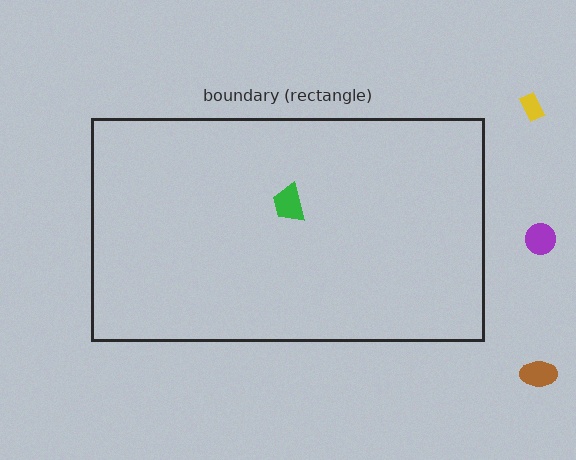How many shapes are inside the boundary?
1 inside, 3 outside.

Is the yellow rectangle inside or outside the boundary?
Outside.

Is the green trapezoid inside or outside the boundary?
Inside.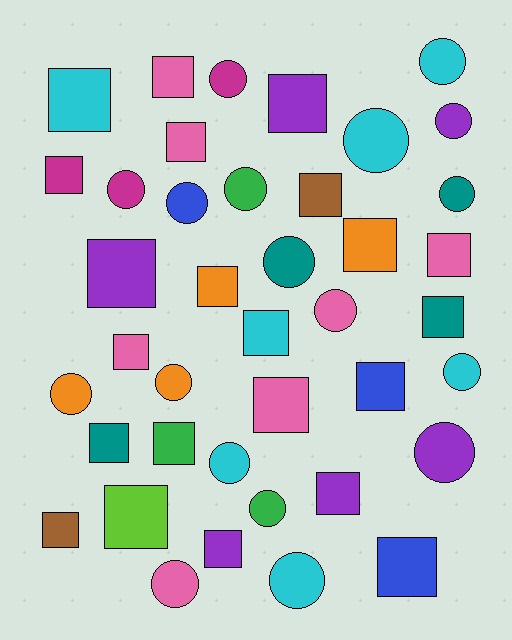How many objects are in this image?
There are 40 objects.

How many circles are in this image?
There are 18 circles.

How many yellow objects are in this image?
There are no yellow objects.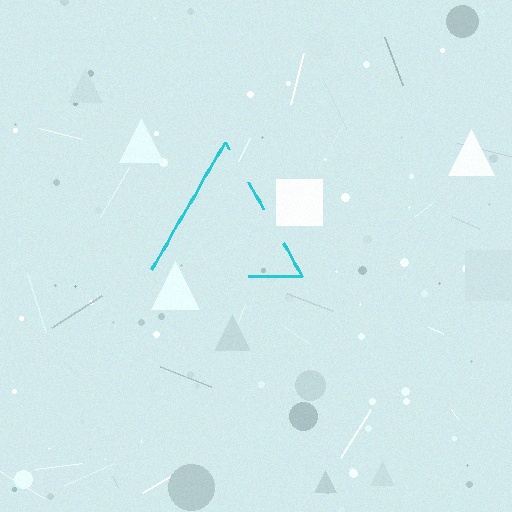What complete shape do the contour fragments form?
The contour fragments form a triangle.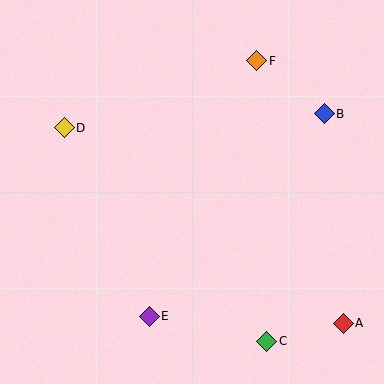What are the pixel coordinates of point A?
Point A is at (343, 323).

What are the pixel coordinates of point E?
Point E is at (149, 316).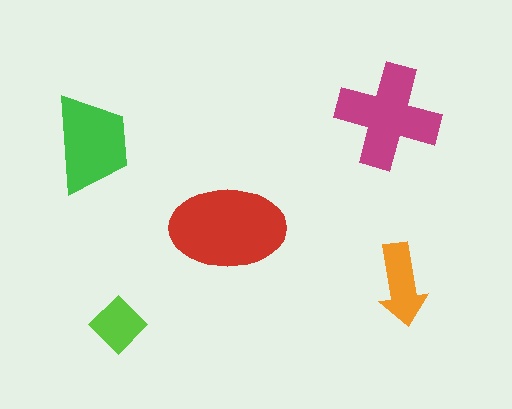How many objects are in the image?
There are 5 objects in the image.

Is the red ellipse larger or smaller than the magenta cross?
Larger.